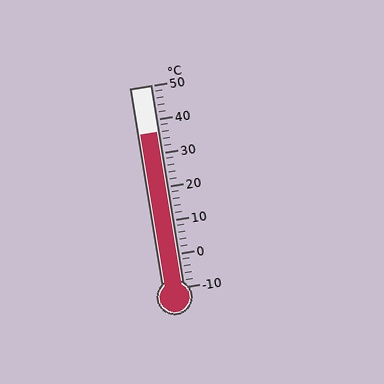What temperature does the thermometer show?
The thermometer shows approximately 36°C.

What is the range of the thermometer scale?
The thermometer scale ranges from -10°C to 50°C.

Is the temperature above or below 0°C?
The temperature is above 0°C.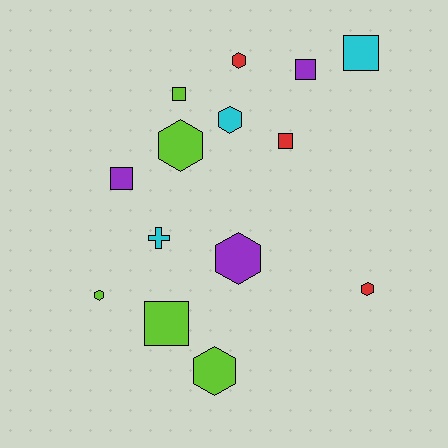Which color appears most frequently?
Lime, with 5 objects.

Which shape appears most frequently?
Hexagon, with 7 objects.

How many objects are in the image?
There are 14 objects.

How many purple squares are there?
There are 2 purple squares.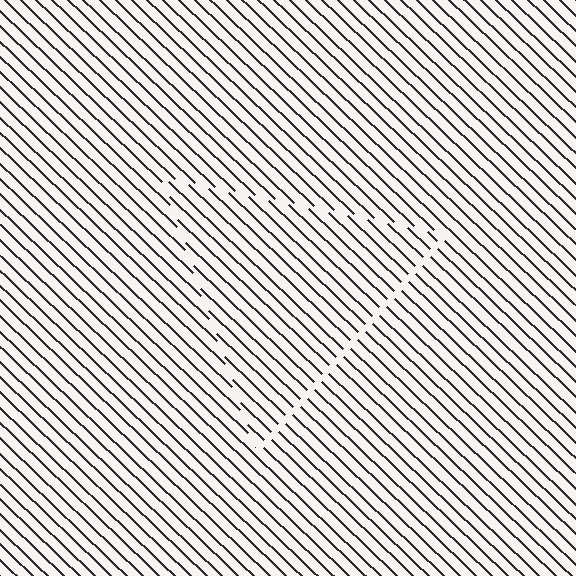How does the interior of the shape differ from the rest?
The interior of the shape contains the same grating, shifted by half a period — the contour is defined by the phase discontinuity where line-ends from the inner and outer gratings abut.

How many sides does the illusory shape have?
3 sides — the line-ends trace a triangle.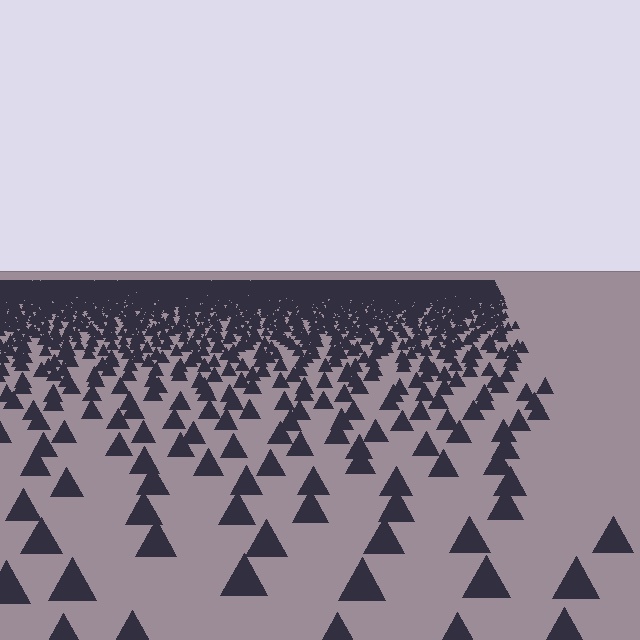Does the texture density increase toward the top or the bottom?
Density increases toward the top.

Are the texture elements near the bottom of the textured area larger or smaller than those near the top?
Larger. Near the bottom, elements are closer to the viewer and appear at a bigger on-screen size.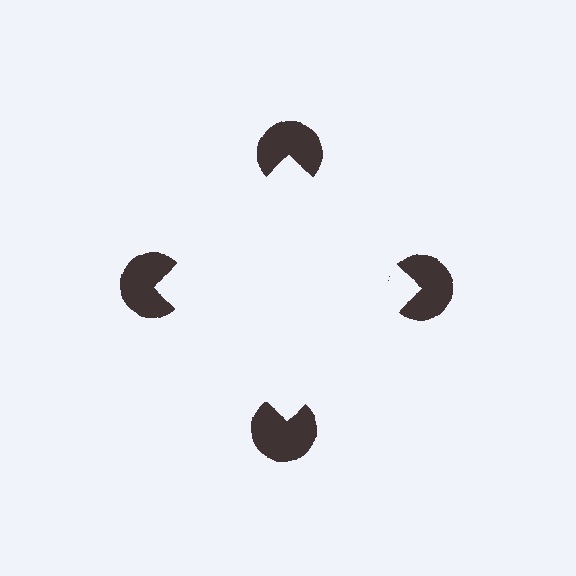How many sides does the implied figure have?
4 sides.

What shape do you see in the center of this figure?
An illusory square — its edges are inferred from the aligned wedge cuts in the pac-man discs, not physically drawn.